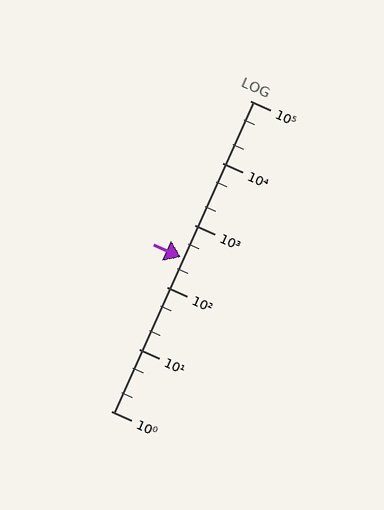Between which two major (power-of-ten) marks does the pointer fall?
The pointer is between 100 and 1000.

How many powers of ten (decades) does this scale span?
The scale spans 5 decades, from 1 to 100000.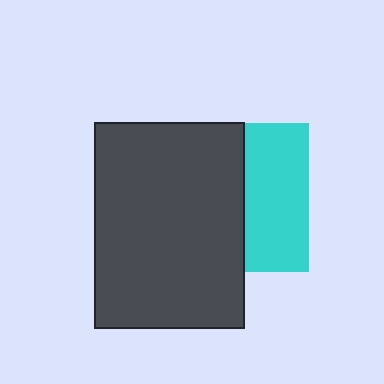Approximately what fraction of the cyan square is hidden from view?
Roughly 57% of the cyan square is hidden behind the dark gray rectangle.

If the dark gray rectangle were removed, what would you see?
You would see the complete cyan square.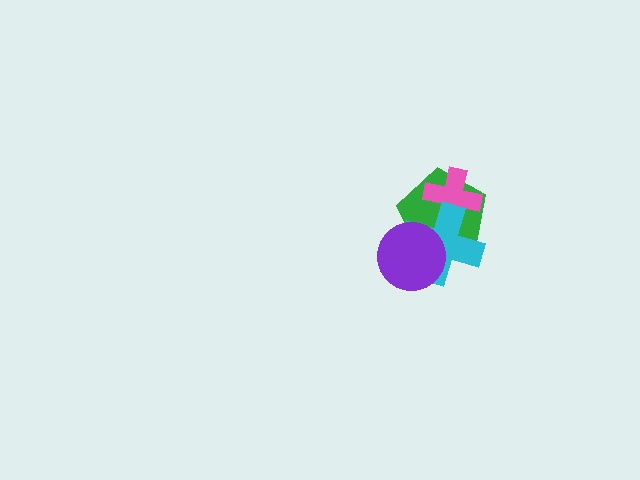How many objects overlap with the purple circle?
2 objects overlap with the purple circle.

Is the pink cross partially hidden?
Yes, it is partially covered by another shape.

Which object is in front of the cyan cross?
The purple circle is in front of the cyan cross.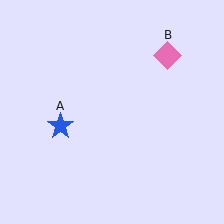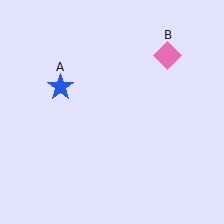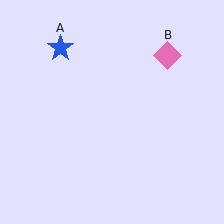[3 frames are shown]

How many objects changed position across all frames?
1 object changed position: blue star (object A).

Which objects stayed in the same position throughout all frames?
Pink diamond (object B) remained stationary.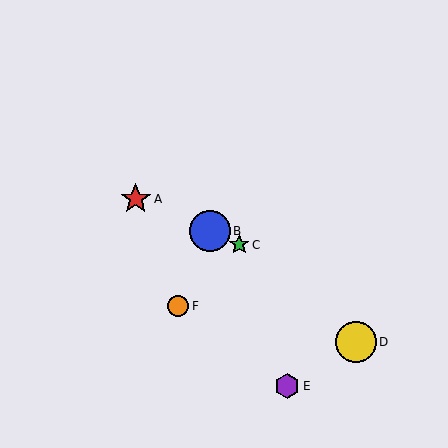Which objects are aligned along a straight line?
Objects A, B, C are aligned along a straight line.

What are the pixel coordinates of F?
Object F is at (178, 306).